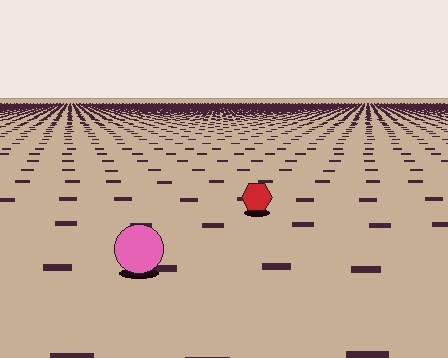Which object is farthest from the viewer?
The red hexagon is farthest from the viewer. It appears smaller and the ground texture around it is denser.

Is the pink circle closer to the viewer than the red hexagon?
Yes. The pink circle is closer — you can tell from the texture gradient: the ground texture is coarser near it.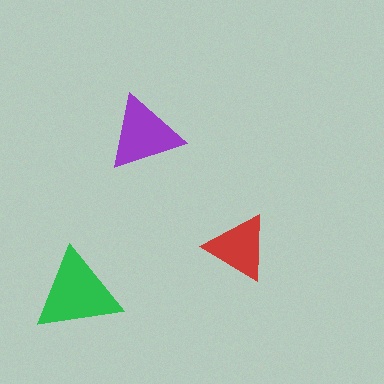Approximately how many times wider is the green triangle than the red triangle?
About 1.5 times wider.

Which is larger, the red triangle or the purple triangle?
The purple one.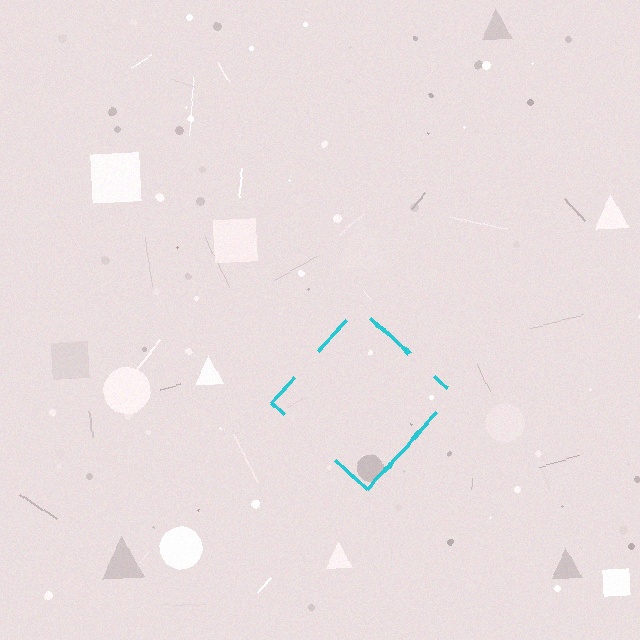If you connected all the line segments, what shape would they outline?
They would outline a diamond.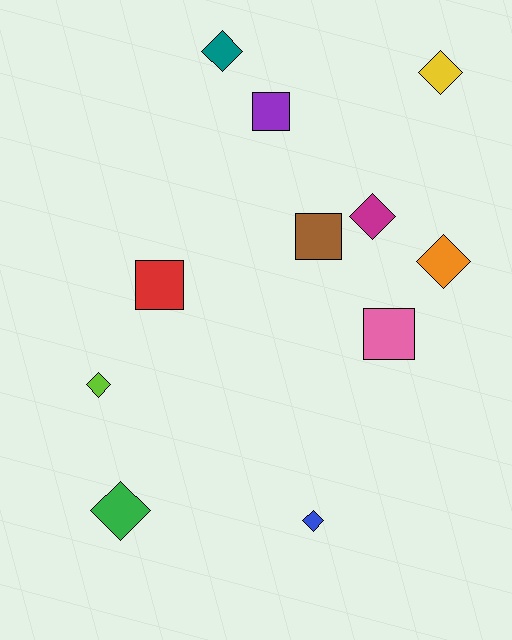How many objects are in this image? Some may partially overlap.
There are 11 objects.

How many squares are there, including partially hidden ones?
There are 4 squares.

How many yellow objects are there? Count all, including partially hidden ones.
There is 1 yellow object.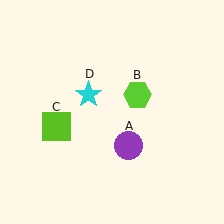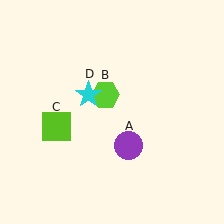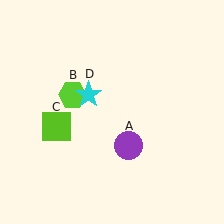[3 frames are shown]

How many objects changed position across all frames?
1 object changed position: lime hexagon (object B).